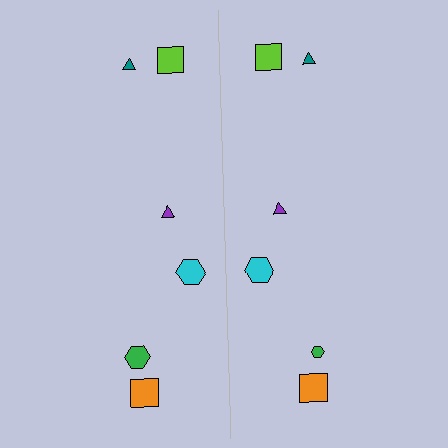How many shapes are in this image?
There are 12 shapes in this image.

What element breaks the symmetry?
The green hexagon on the right side has a different size than its mirror counterpart.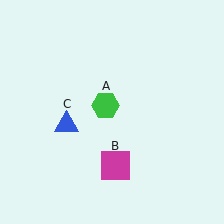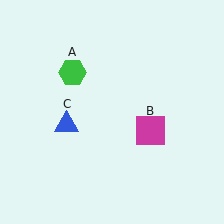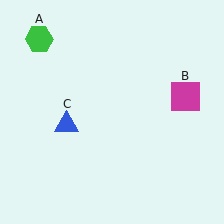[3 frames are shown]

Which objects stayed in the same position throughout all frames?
Blue triangle (object C) remained stationary.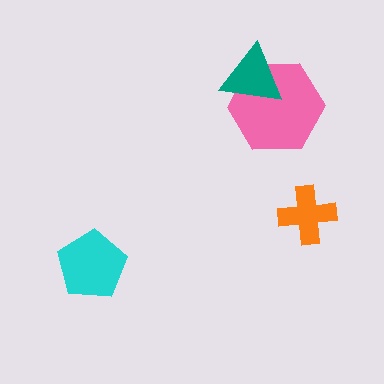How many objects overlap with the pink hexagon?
1 object overlaps with the pink hexagon.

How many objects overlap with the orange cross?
0 objects overlap with the orange cross.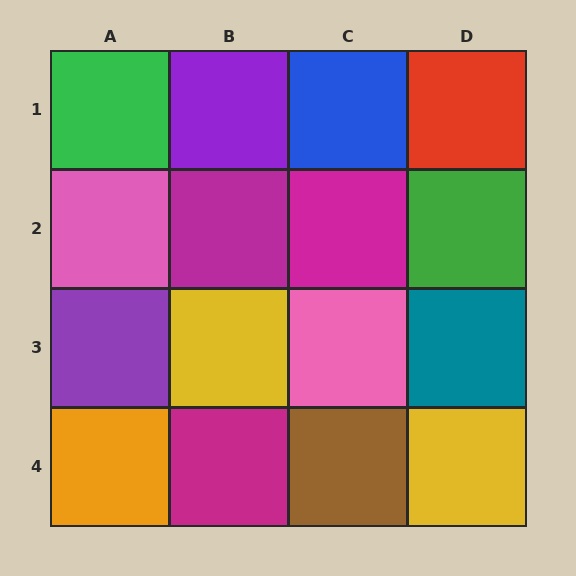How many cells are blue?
1 cell is blue.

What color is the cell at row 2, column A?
Pink.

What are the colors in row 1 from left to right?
Green, purple, blue, red.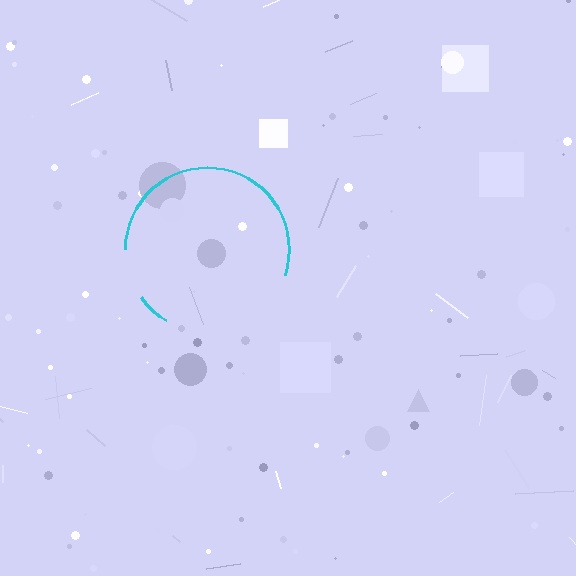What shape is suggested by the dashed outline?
The dashed outline suggests a circle.